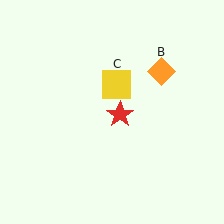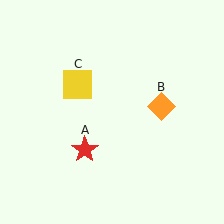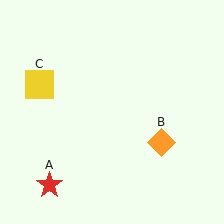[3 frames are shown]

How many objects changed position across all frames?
3 objects changed position: red star (object A), orange diamond (object B), yellow square (object C).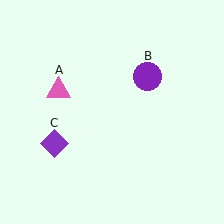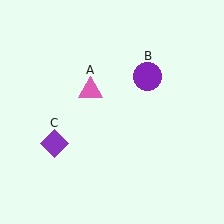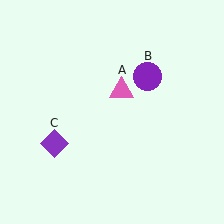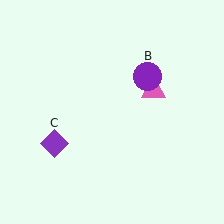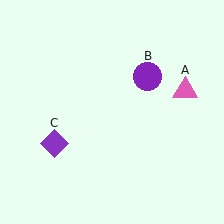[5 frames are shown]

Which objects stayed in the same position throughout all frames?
Purple circle (object B) and purple diamond (object C) remained stationary.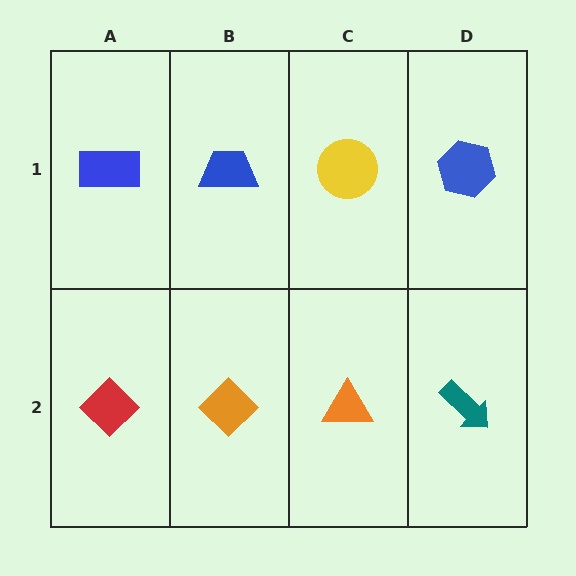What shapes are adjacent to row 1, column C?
An orange triangle (row 2, column C), a blue trapezoid (row 1, column B), a blue hexagon (row 1, column D).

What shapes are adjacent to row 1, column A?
A red diamond (row 2, column A), a blue trapezoid (row 1, column B).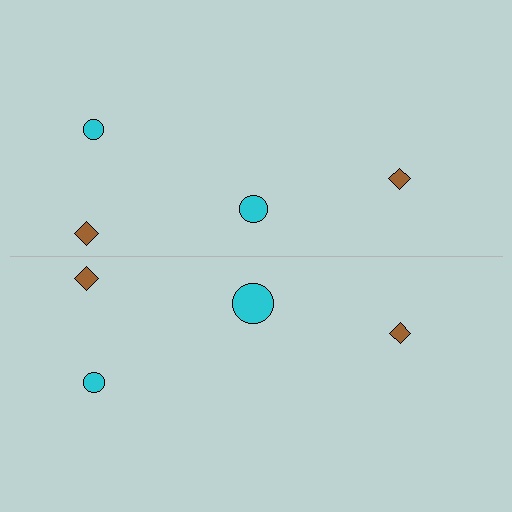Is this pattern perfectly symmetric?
No, the pattern is not perfectly symmetric. The cyan circle on the bottom side has a different size than its mirror counterpart.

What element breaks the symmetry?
The cyan circle on the bottom side has a different size than its mirror counterpart.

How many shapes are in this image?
There are 8 shapes in this image.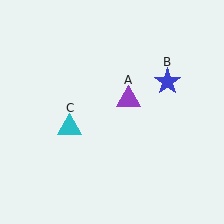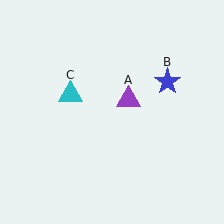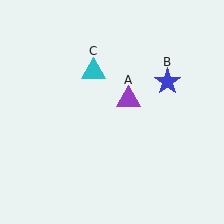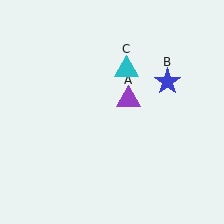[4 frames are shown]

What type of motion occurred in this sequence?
The cyan triangle (object C) rotated clockwise around the center of the scene.